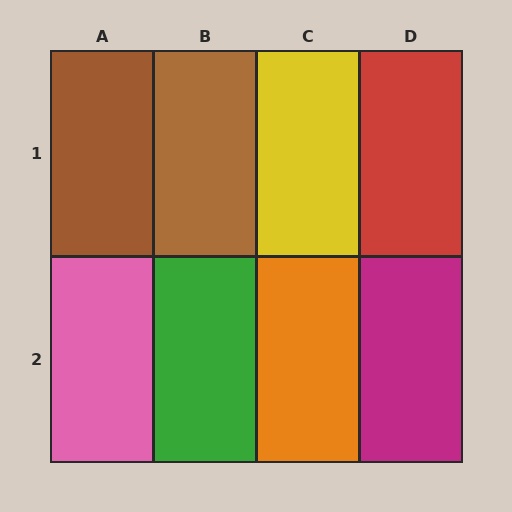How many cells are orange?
1 cell is orange.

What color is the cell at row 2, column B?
Green.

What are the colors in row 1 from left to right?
Brown, brown, yellow, red.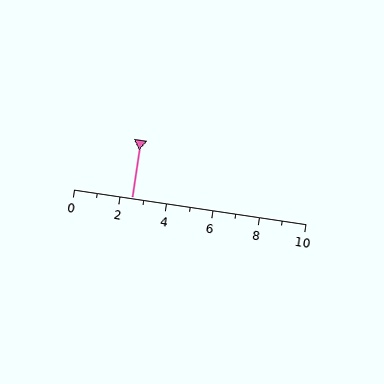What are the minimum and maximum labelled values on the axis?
The axis runs from 0 to 10.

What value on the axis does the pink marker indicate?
The marker indicates approximately 2.5.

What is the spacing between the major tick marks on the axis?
The major ticks are spaced 2 apart.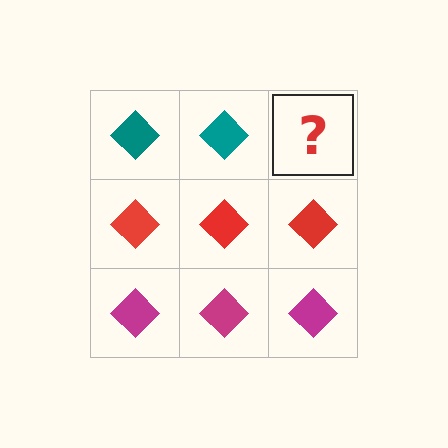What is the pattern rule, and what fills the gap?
The rule is that each row has a consistent color. The gap should be filled with a teal diamond.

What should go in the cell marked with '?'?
The missing cell should contain a teal diamond.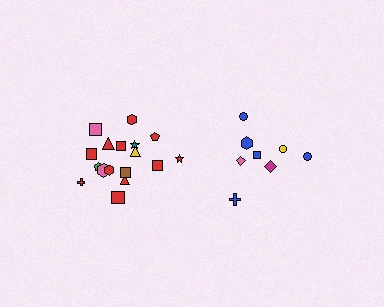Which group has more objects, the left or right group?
The left group.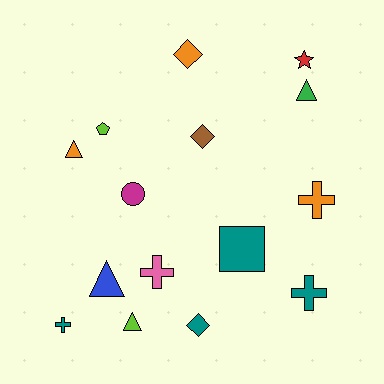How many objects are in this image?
There are 15 objects.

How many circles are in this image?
There is 1 circle.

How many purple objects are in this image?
There are no purple objects.